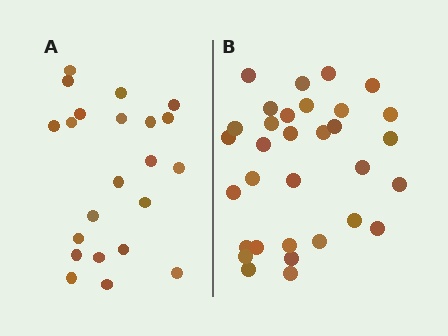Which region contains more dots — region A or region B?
Region B (the right region) has more dots.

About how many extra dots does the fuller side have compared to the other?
Region B has roughly 10 or so more dots than region A.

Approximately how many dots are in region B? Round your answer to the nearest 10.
About 30 dots. (The exact count is 32, which rounds to 30.)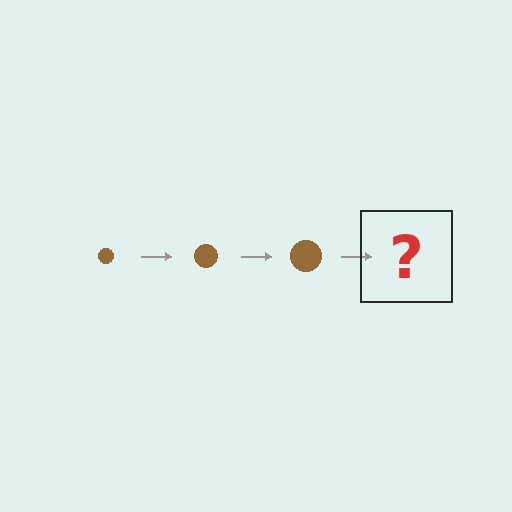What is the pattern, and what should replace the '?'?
The pattern is that the circle gets progressively larger each step. The '?' should be a brown circle, larger than the previous one.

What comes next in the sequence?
The next element should be a brown circle, larger than the previous one.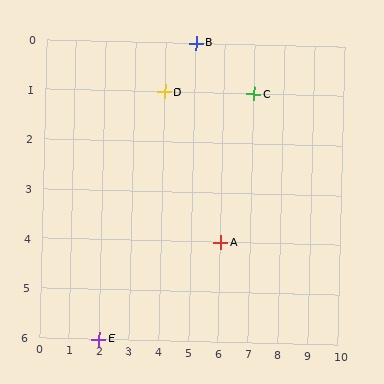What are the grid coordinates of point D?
Point D is at grid coordinates (4, 1).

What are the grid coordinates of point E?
Point E is at grid coordinates (2, 6).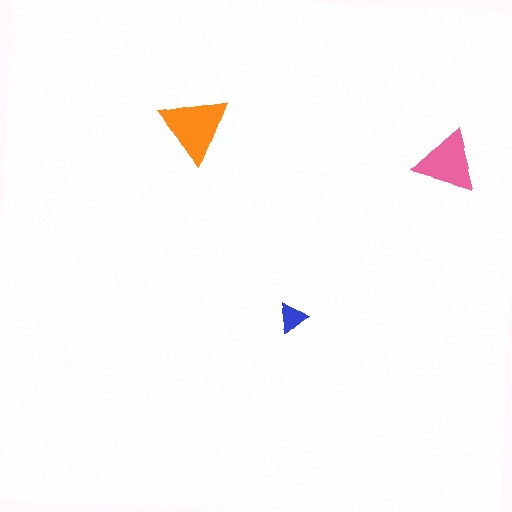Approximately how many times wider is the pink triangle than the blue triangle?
About 2 times wider.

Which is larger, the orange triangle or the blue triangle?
The orange one.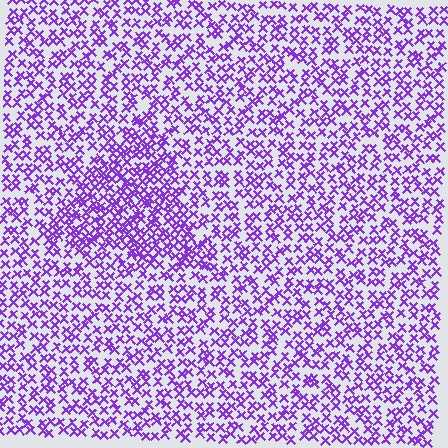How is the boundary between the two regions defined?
The boundary is defined by a change in element density (approximately 1.7x ratio). All elements are the same color, size, and shape.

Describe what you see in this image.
The image contains small purple elements arranged at two different densities. A triangle-shaped region is visible where the elements are more densely packed than the surrounding area.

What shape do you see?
I see a triangle.